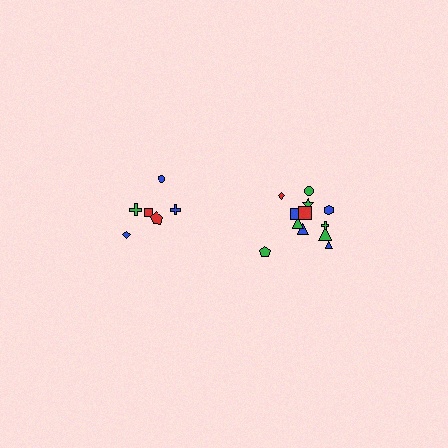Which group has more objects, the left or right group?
The right group.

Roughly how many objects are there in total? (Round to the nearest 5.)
Roughly 20 objects in total.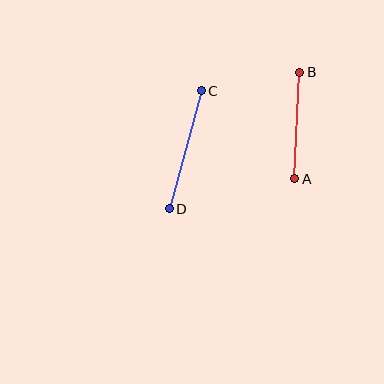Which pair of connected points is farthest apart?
Points C and D are farthest apart.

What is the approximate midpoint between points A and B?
The midpoint is at approximately (297, 126) pixels.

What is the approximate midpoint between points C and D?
The midpoint is at approximately (185, 150) pixels.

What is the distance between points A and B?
The distance is approximately 106 pixels.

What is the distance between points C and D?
The distance is approximately 122 pixels.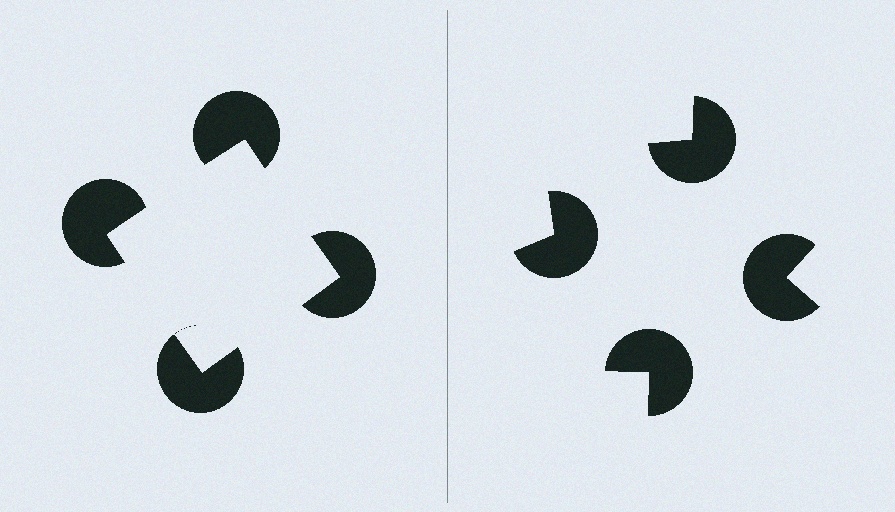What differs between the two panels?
The pac-man discs are positioned identically on both sides; only the wedge orientations differ. On the left they align to a square; on the right they are misaligned.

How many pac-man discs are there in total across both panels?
8 — 4 on each side.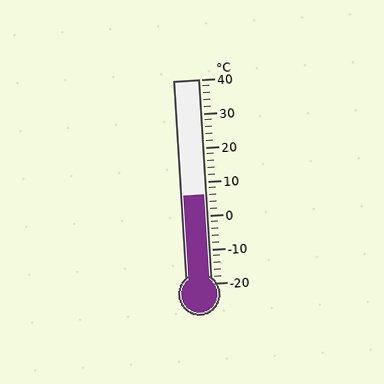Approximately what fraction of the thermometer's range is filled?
The thermometer is filled to approximately 45% of its range.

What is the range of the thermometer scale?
The thermometer scale ranges from -20°C to 40°C.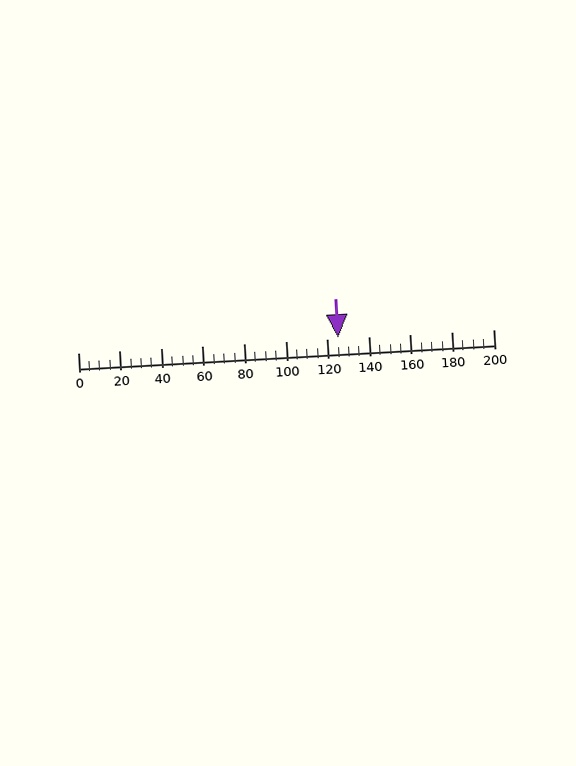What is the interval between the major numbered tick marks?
The major tick marks are spaced 20 units apart.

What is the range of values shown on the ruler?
The ruler shows values from 0 to 200.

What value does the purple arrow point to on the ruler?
The purple arrow points to approximately 125.